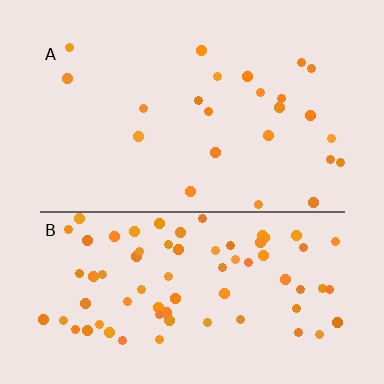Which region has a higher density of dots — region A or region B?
B (the bottom).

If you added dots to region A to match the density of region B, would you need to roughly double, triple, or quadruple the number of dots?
Approximately triple.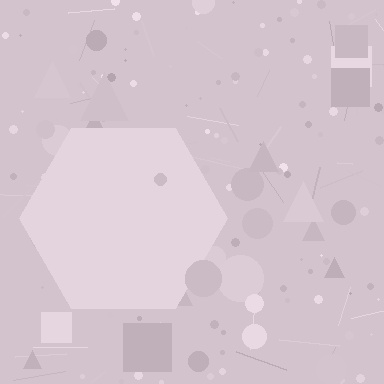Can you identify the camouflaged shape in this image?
The camouflaged shape is a hexagon.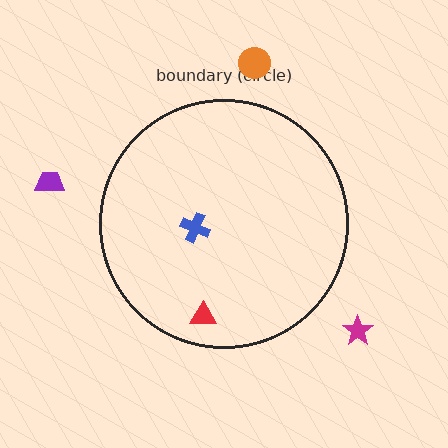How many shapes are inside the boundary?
2 inside, 3 outside.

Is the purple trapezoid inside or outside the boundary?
Outside.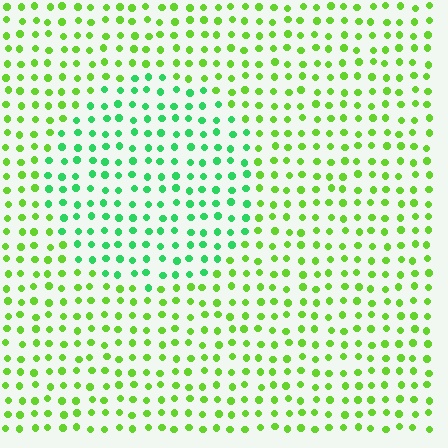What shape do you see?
I see a circle.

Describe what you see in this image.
The image is filled with small lime elements in a uniform arrangement. A circle-shaped region is visible where the elements are tinted to a slightly different hue, forming a subtle color boundary.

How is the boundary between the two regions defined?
The boundary is defined purely by a slight shift in hue (about 39 degrees). Spacing, size, and orientation are identical on both sides.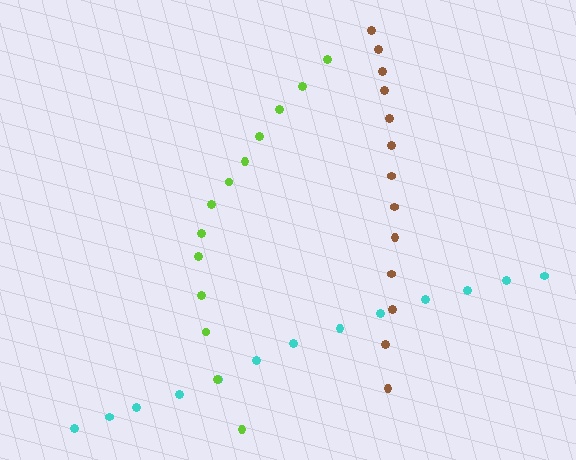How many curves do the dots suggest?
There are 3 distinct paths.